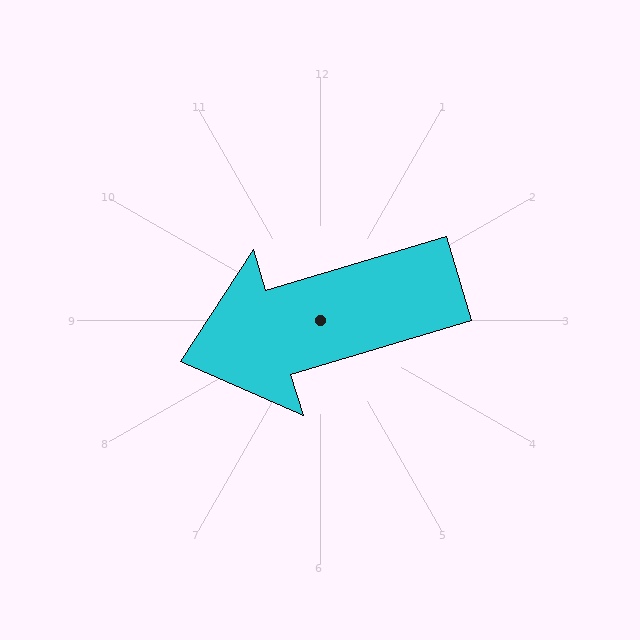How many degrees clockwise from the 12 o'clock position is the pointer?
Approximately 253 degrees.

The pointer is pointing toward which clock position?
Roughly 8 o'clock.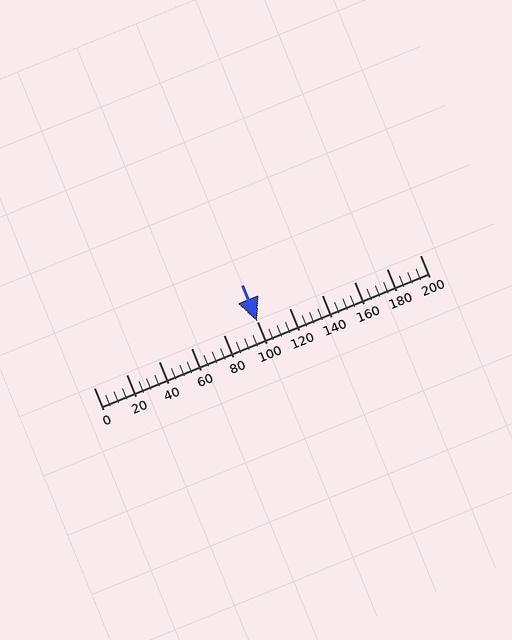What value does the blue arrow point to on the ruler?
The blue arrow points to approximately 100.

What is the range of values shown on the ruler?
The ruler shows values from 0 to 200.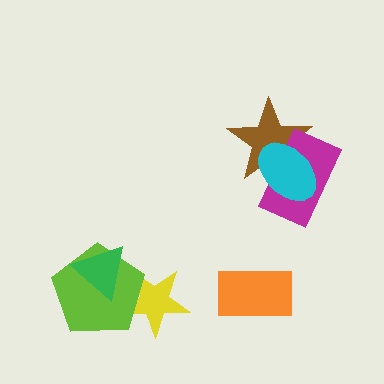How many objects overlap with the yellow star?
2 objects overlap with the yellow star.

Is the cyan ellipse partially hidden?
No, no other shape covers it.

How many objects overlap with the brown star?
2 objects overlap with the brown star.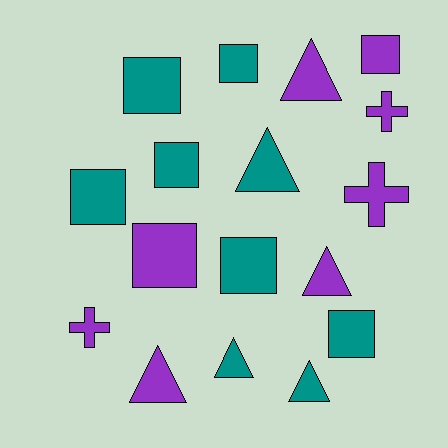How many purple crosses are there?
There are 3 purple crosses.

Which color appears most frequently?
Teal, with 9 objects.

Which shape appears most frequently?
Square, with 8 objects.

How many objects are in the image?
There are 17 objects.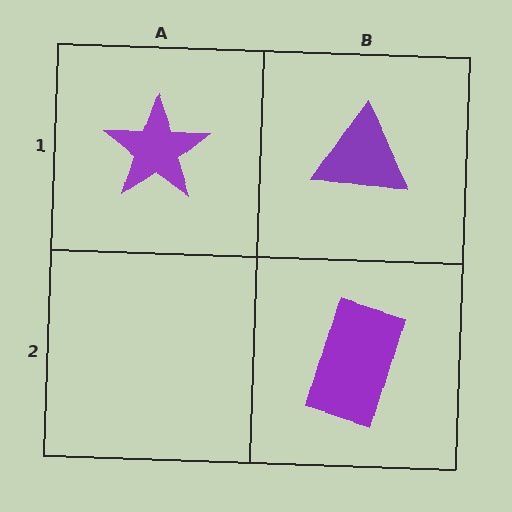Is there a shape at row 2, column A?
No, that cell is empty.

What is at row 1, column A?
A purple star.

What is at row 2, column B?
A purple rectangle.